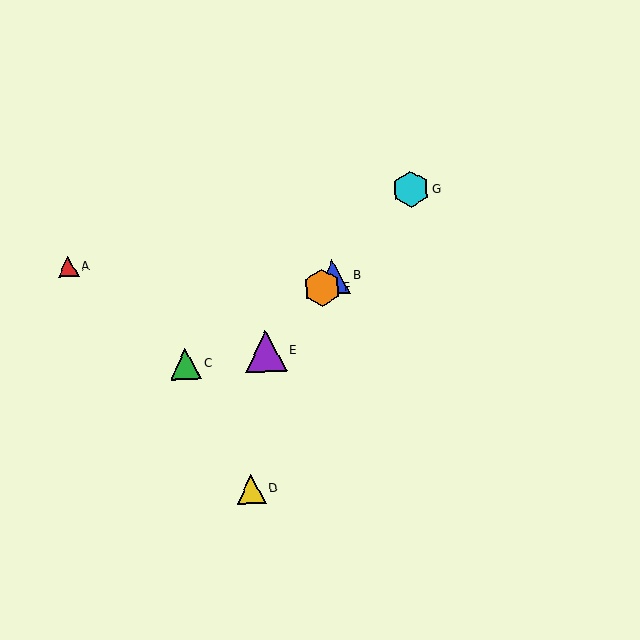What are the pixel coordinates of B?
Object B is at (333, 277).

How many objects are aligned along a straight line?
4 objects (B, E, F, G) are aligned along a straight line.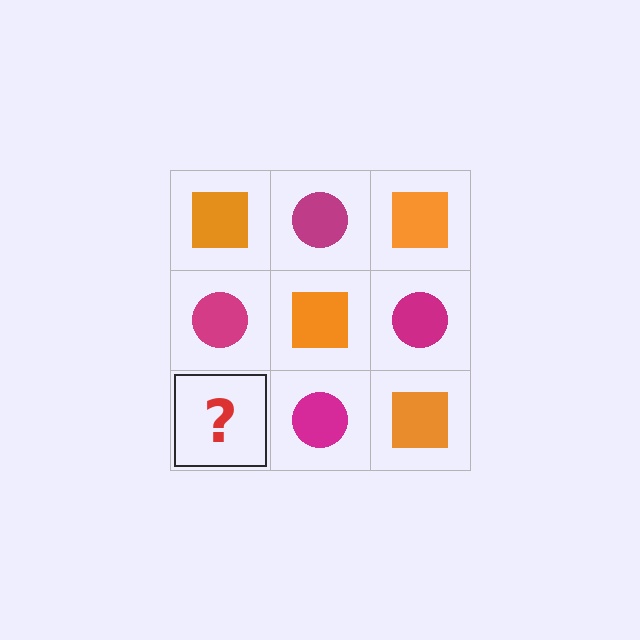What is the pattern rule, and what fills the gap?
The rule is that it alternates orange square and magenta circle in a checkerboard pattern. The gap should be filled with an orange square.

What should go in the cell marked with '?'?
The missing cell should contain an orange square.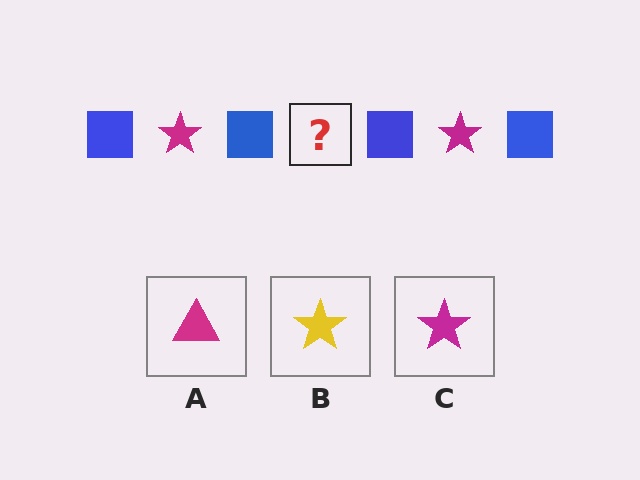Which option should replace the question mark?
Option C.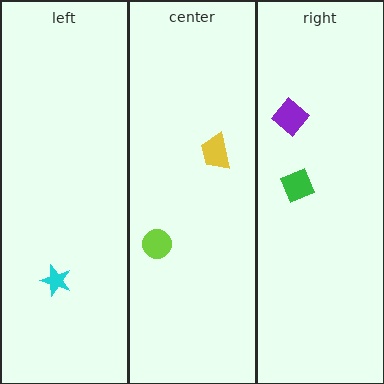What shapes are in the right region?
The green diamond, the purple diamond.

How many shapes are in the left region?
1.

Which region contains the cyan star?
The left region.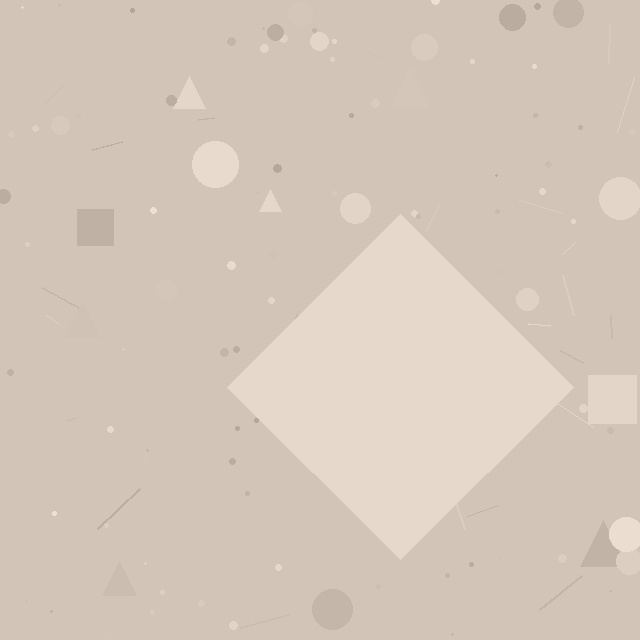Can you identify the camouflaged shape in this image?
The camouflaged shape is a diamond.